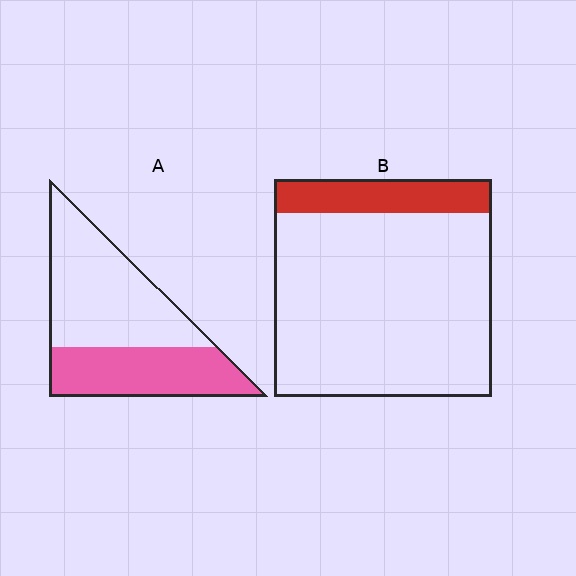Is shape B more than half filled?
No.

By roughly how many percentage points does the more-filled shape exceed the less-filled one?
By roughly 25 percentage points (A over B).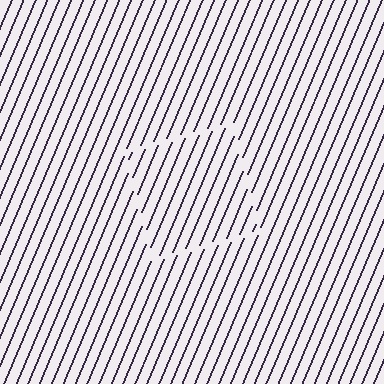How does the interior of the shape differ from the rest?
The interior of the shape contains the same grating, shifted by half a period — the contour is defined by the phase discontinuity where line-ends from the inner and outer gratings abut.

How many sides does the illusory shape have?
4 sides — the line-ends trace a square.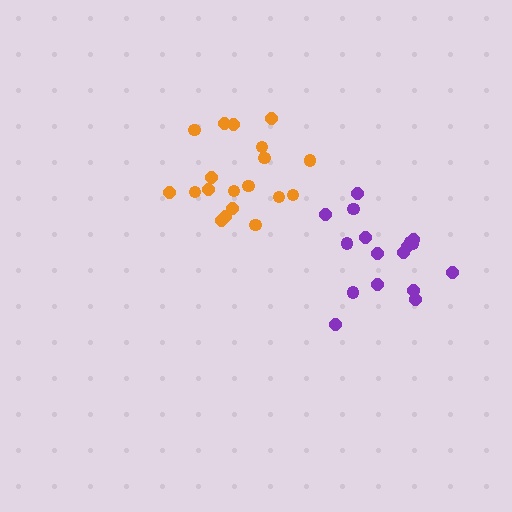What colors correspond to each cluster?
The clusters are colored: purple, orange.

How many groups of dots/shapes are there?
There are 2 groups.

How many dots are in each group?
Group 1: 17 dots, Group 2: 19 dots (36 total).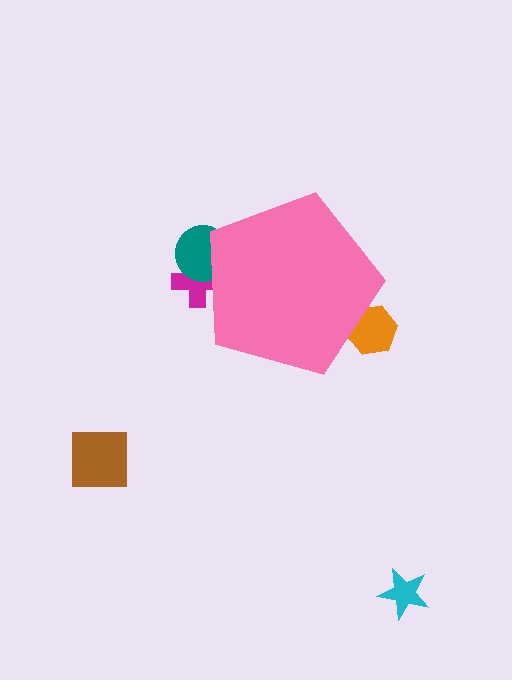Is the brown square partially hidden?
No, the brown square is fully visible.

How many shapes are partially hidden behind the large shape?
3 shapes are partially hidden.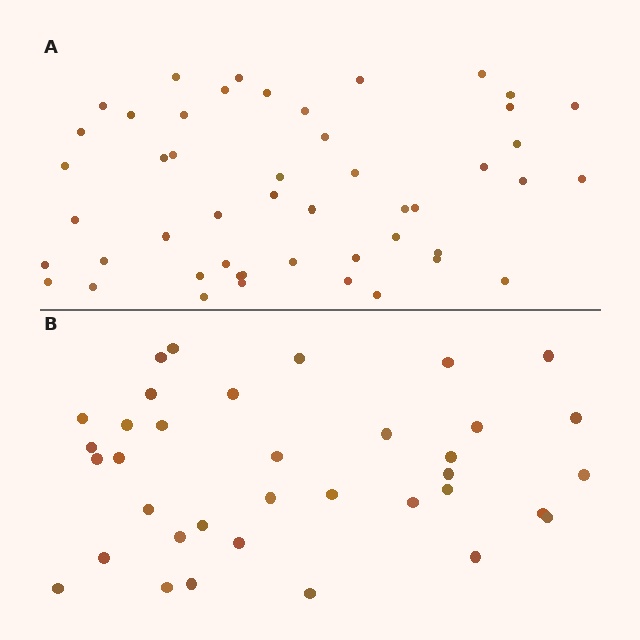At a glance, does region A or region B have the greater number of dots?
Region A (the top region) has more dots.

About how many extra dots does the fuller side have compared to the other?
Region A has approximately 15 more dots than region B.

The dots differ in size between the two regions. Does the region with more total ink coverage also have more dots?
No. Region B has more total ink coverage because its dots are larger, but region A actually contains more individual dots. Total area can be misleading — the number of items is what matters here.